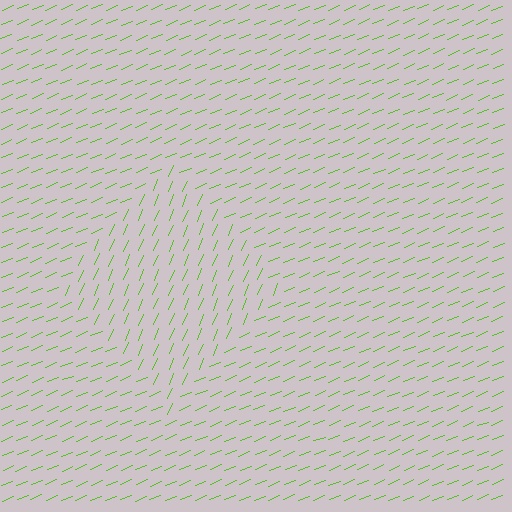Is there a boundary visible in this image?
Yes, there is a texture boundary formed by a change in line orientation.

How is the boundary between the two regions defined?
The boundary is defined purely by a change in line orientation (approximately 45 degrees difference). All lines are the same color and thickness.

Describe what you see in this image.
The image is filled with small lime line segments. A diamond region in the image has lines oriented differently from the surrounding lines, creating a visible texture boundary.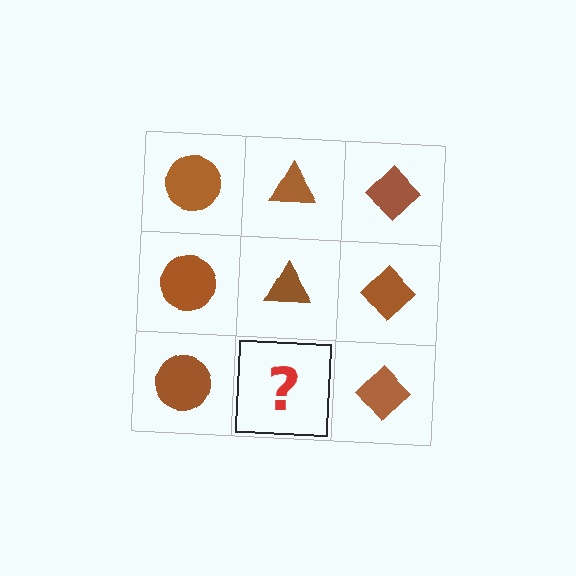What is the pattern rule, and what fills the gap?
The rule is that each column has a consistent shape. The gap should be filled with a brown triangle.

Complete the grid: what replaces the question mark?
The question mark should be replaced with a brown triangle.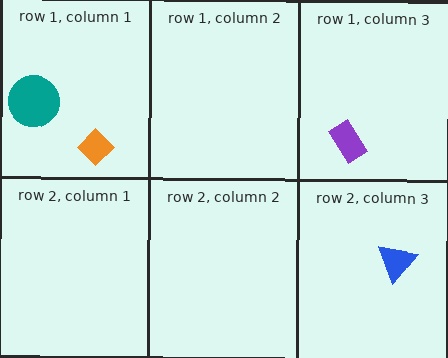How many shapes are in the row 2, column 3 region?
1.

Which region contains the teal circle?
The row 1, column 1 region.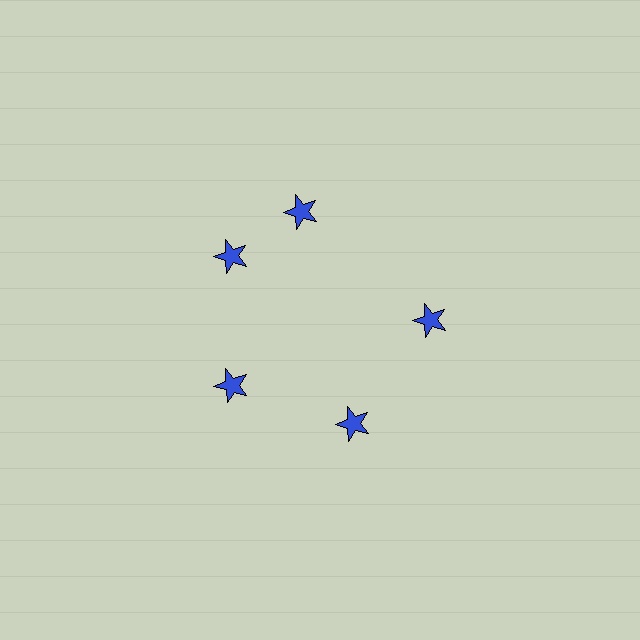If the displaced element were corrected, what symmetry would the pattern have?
It would have 5-fold rotational symmetry — the pattern would map onto itself every 72 degrees.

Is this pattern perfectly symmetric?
No. The 5 blue stars are arranged in a ring, but one element near the 1 o'clock position is rotated out of alignment along the ring, breaking the 5-fold rotational symmetry.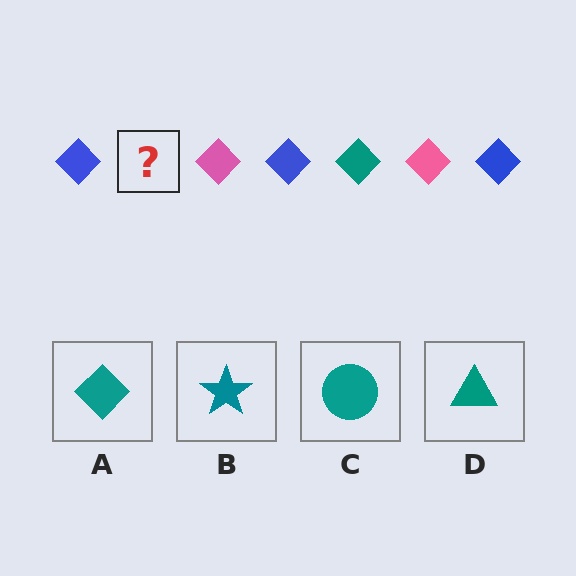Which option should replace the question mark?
Option A.